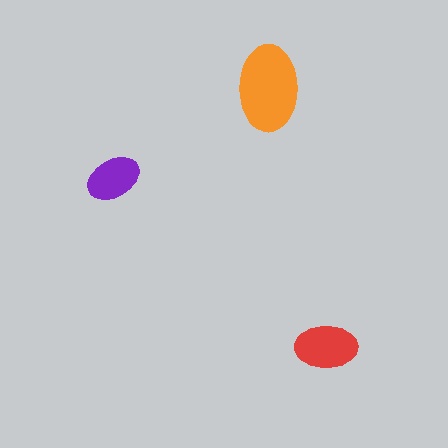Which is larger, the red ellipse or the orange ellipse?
The orange one.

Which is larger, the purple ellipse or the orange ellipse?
The orange one.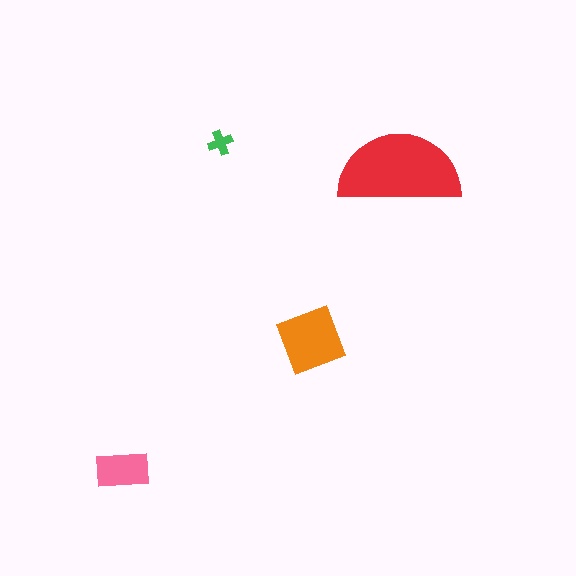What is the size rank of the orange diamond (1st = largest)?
2nd.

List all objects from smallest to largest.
The green cross, the pink rectangle, the orange diamond, the red semicircle.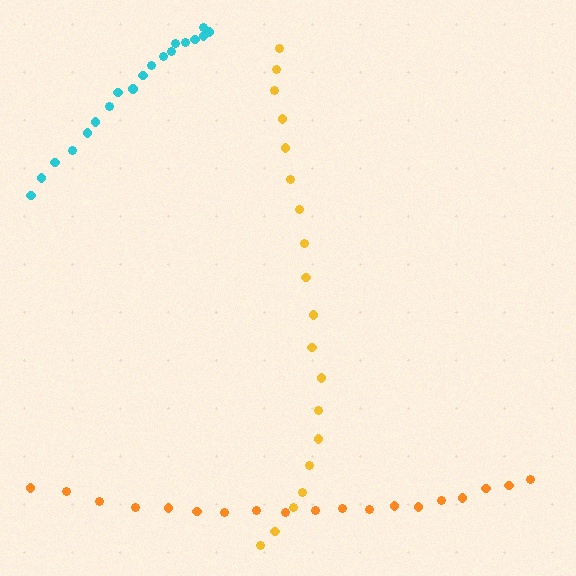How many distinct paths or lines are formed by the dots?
There are 3 distinct paths.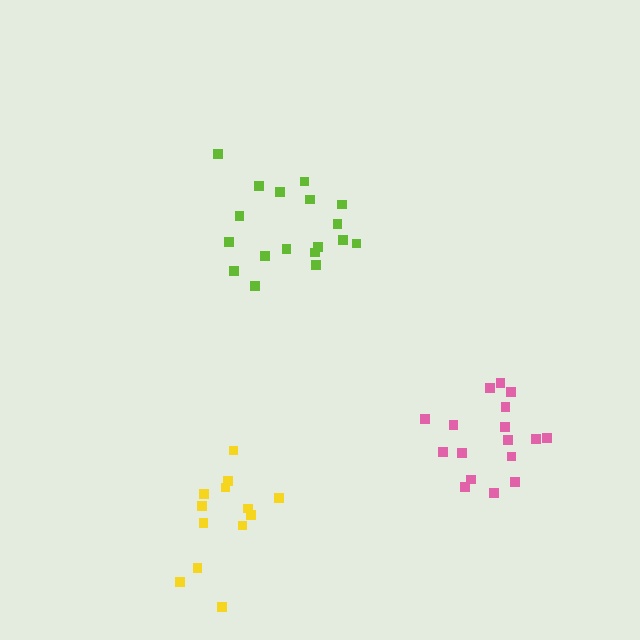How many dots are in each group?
Group 1: 13 dots, Group 2: 18 dots, Group 3: 17 dots (48 total).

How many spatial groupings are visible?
There are 3 spatial groupings.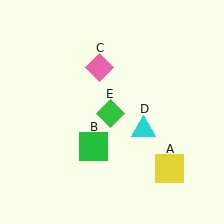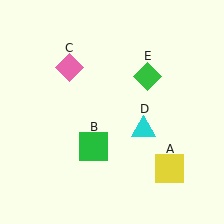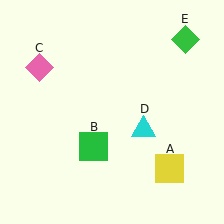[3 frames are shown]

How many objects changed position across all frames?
2 objects changed position: pink diamond (object C), green diamond (object E).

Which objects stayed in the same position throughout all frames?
Yellow square (object A) and green square (object B) and cyan triangle (object D) remained stationary.